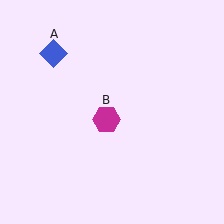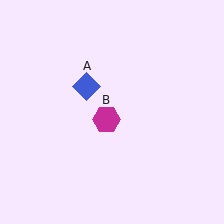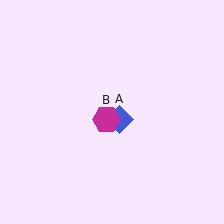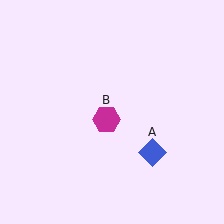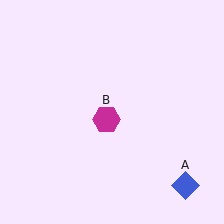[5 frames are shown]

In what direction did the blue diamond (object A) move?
The blue diamond (object A) moved down and to the right.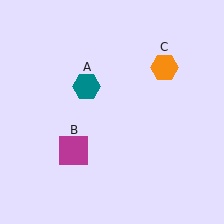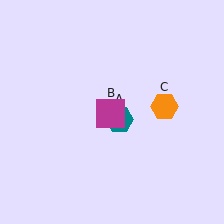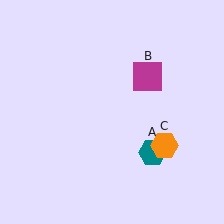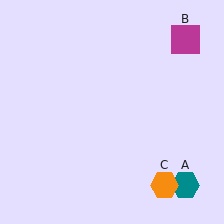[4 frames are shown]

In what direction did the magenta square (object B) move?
The magenta square (object B) moved up and to the right.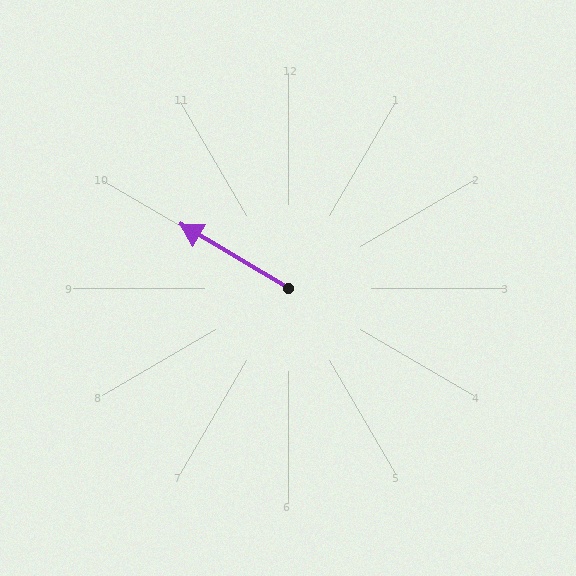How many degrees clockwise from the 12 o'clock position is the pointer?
Approximately 301 degrees.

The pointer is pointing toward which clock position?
Roughly 10 o'clock.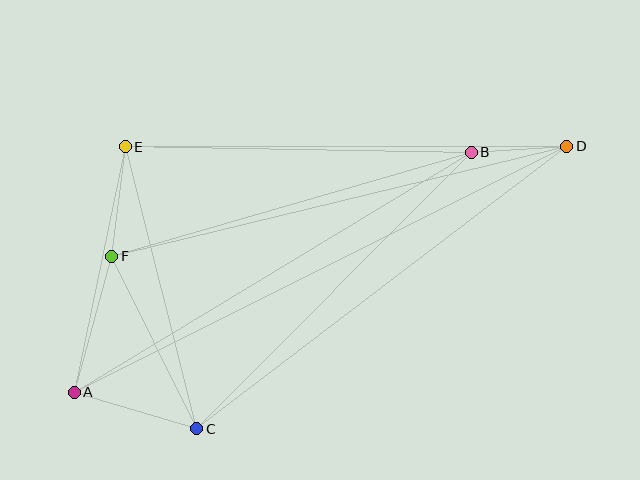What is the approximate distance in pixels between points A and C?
The distance between A and C is approximately 128 pixels.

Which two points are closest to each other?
Points B and D are closest to each other.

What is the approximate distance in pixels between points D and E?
The distance between D and E is approximately 441 pixels.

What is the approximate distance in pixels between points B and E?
The distance between B and E is approximately 346 pixels.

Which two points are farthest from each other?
Points A and D are farthest from each other.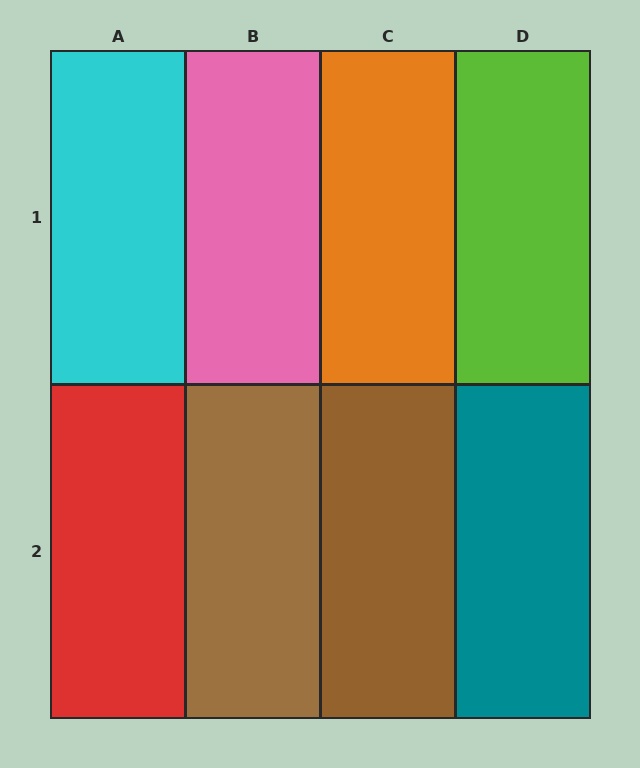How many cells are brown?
2 cells are brown.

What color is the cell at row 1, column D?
Lime.